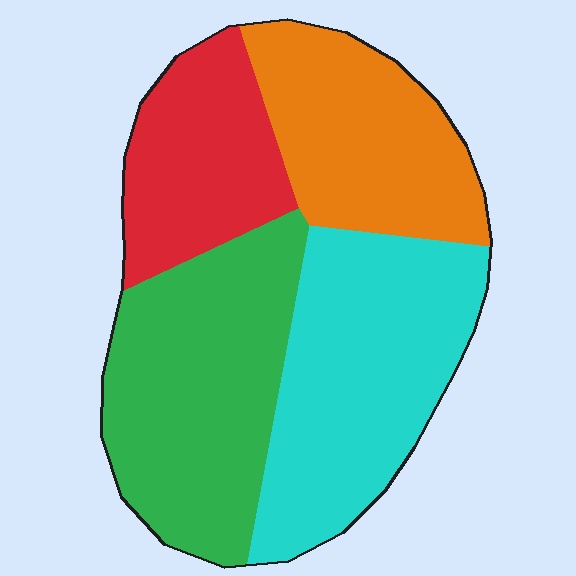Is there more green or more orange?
Green.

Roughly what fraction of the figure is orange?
Orange covers roughly 20% of the figure.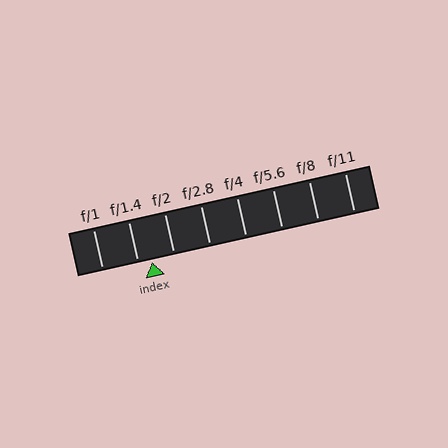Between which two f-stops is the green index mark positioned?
The index mark is between f/1.4 and f/2.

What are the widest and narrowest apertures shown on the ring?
The widest aperture shown is f/1 and the narrowest is f/11.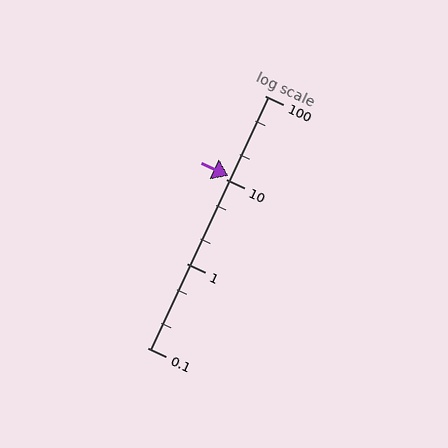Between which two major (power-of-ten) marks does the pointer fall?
The pointer is between 10 and 100.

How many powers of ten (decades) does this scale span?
The scale spans 3 decades, from 0.1 to 100.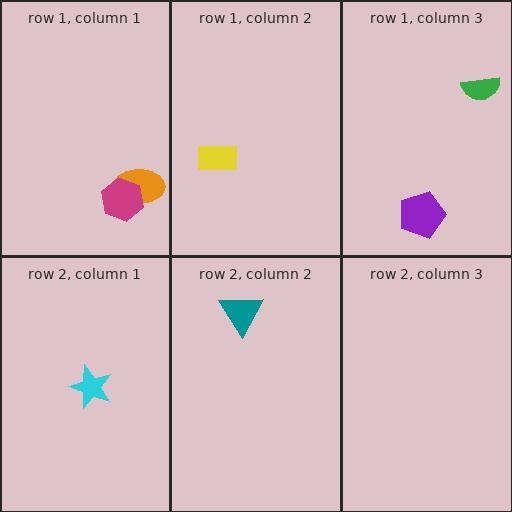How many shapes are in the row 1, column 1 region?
2.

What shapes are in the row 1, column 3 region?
The purple pentagon, the green semicircle.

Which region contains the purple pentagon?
The row 1, column 3 region.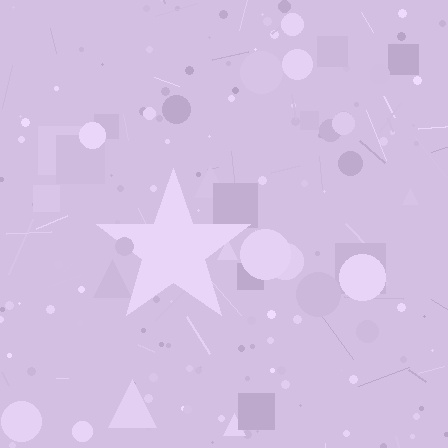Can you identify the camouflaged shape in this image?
The camouflaged shape is a star.